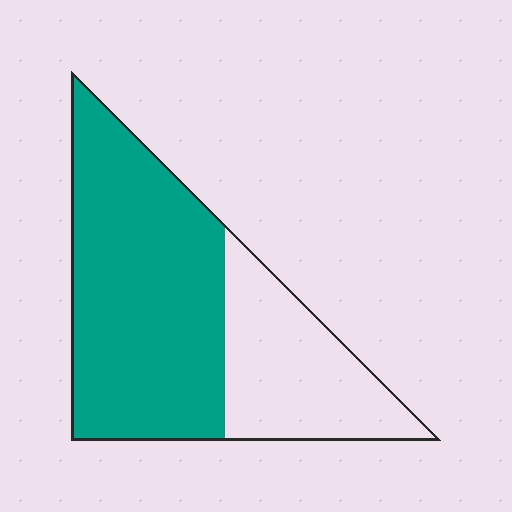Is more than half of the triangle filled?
Yes.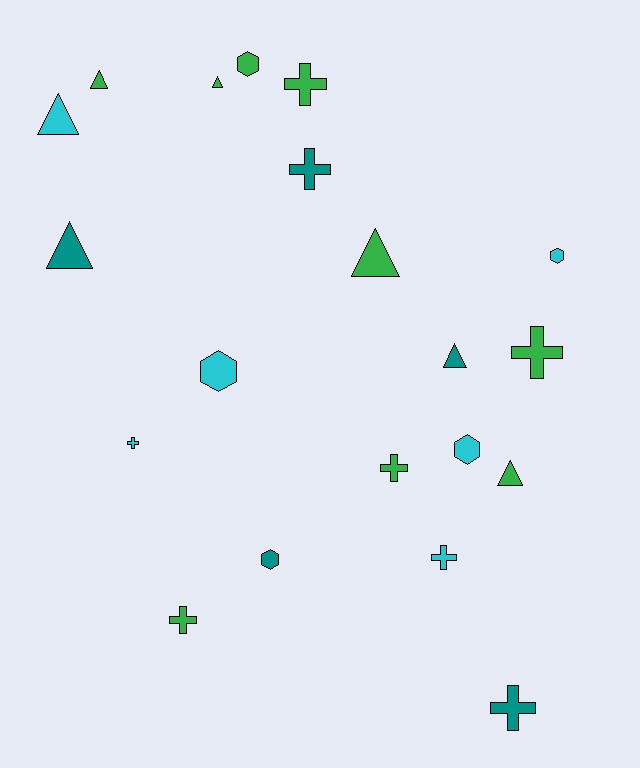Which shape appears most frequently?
Cross, with 8 objects.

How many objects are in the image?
There are 20 objects.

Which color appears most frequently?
Green, with 9 objects.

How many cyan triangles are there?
There is 1 cyan triangle.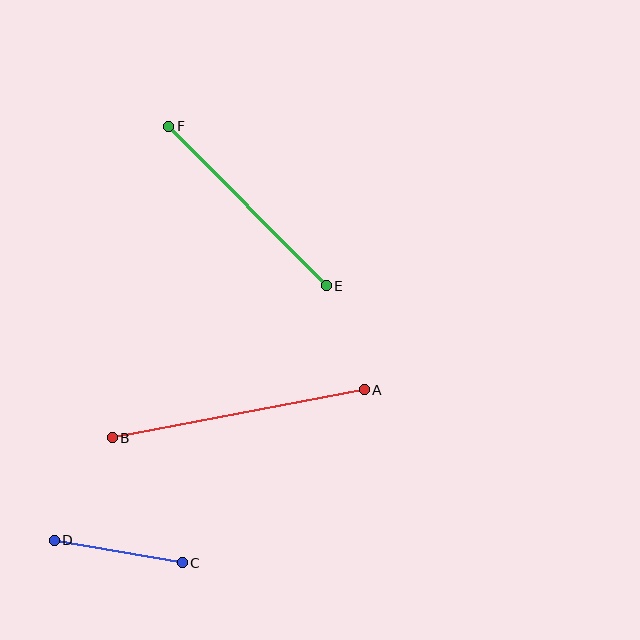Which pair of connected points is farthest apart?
Points A and B are farthest apart.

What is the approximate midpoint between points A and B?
The midpoint is at approximately (238, 414) pixels.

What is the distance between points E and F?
The distance is approximately 224 pixels.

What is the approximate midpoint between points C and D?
The midpoint is at approximately (118, 551) pixels.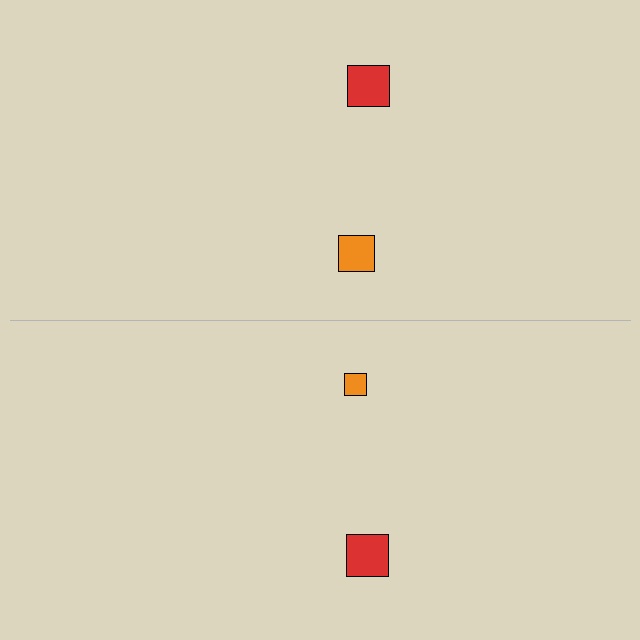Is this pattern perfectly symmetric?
No, the pattern is not perfectly symmetric. The orange square on the bottom side has a different size than its mirror counterpart.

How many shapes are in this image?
There are 4 shapes in this image.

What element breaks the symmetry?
The orange square on the bottom side has a different size than its mirror counterpart.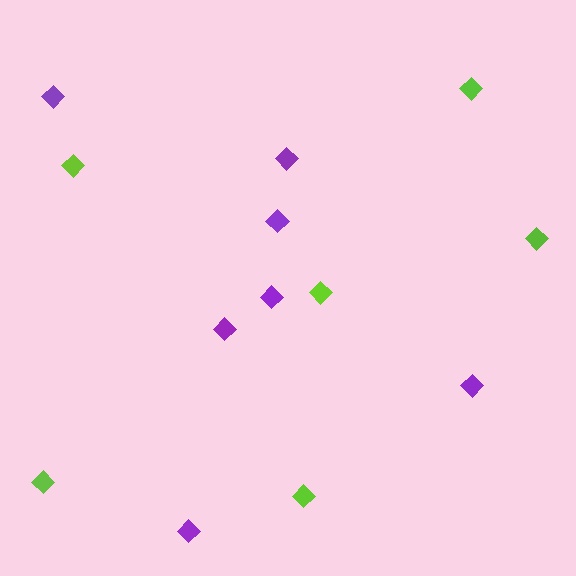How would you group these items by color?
There are 2 groups: one group of lime diamonds (6) and one group of purple diamonds (7).